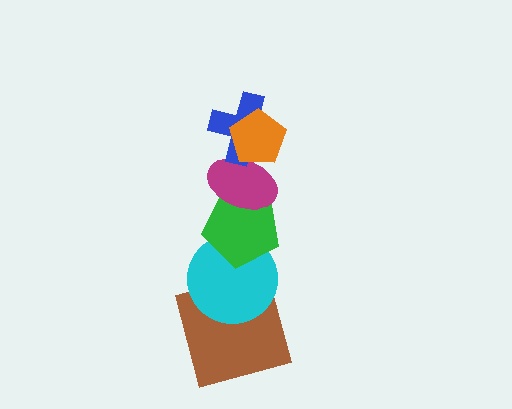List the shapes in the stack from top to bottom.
From top to bottom: the orange pentagon, the blue cross, the magenta ellipse, the green pentagon, the cyan circle, the brown square.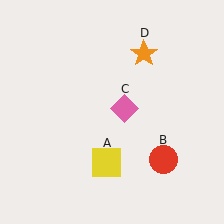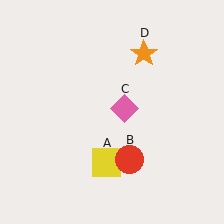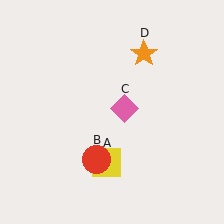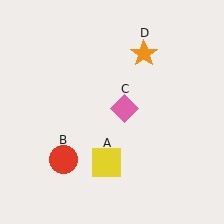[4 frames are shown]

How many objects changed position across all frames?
1 object changed position: red circle (object B).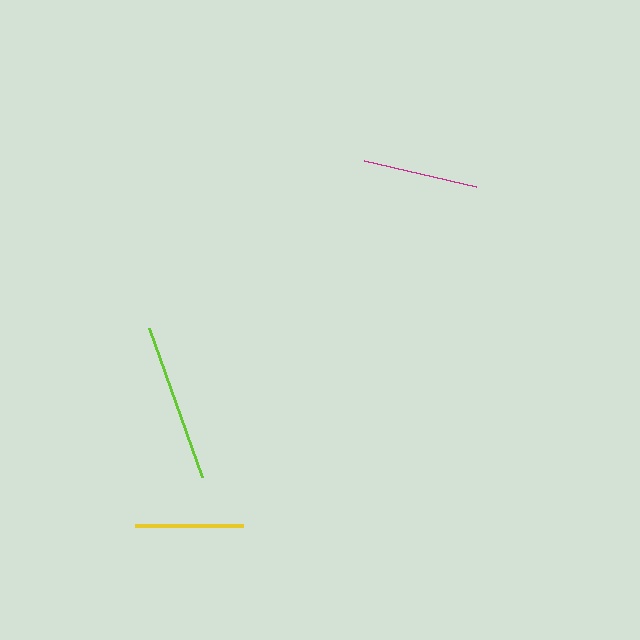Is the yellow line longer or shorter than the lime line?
The lime line is longer than the yellow line.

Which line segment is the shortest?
The yellow line is the shortest at approximately 108 pixels.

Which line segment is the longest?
The lime line is the longest at approximately 158 pixels.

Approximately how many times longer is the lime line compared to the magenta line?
The lime line is approximately 1.4 times the length of the magenta line.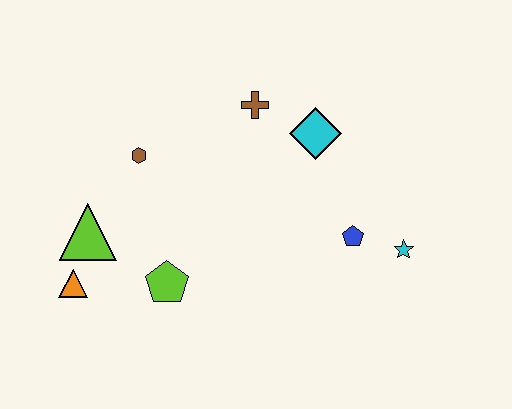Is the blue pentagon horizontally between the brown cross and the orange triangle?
No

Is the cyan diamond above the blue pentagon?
Yes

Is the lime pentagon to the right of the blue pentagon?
No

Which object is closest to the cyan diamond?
The brown cross is closest to the cyan diamond.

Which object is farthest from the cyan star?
The orange triangle is farthest from the cyan star.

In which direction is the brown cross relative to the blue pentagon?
The brown cross is above the blue pentagon.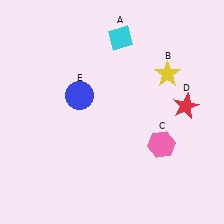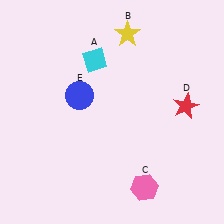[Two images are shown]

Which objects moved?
The objects that moved are: the cyan diamond (A), the yellow star (B), the pink hexagon (C).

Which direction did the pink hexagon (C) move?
The pink hexagon (C) moved down.